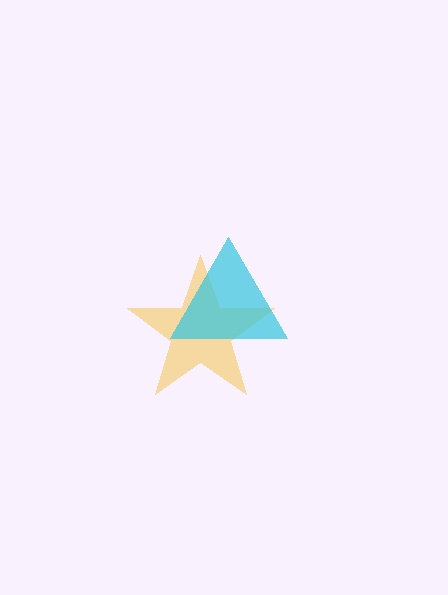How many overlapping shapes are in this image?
There are 2 overlapping shapes in the image.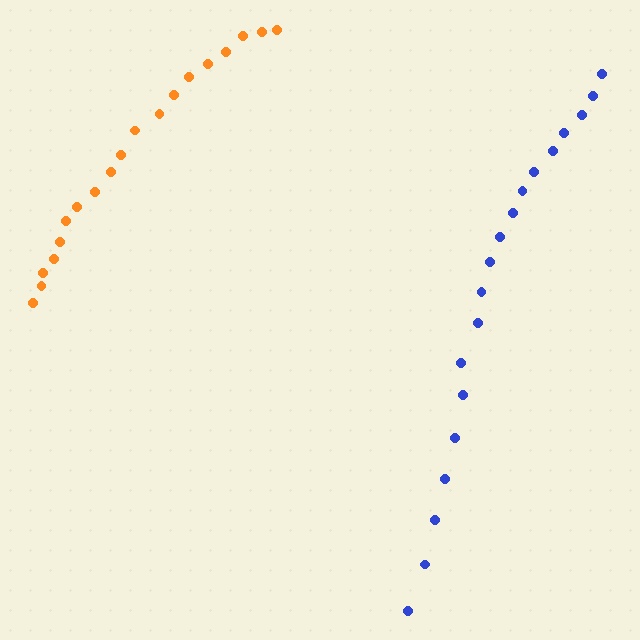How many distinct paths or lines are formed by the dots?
There are 2 distinct paths.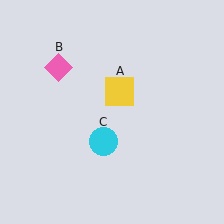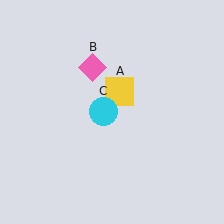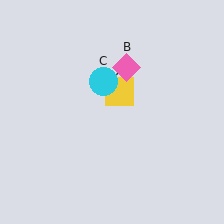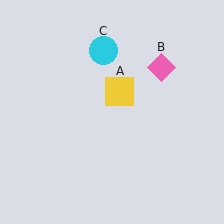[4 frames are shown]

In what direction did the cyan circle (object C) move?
The cyan circle (object C) moved up.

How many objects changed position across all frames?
2 objects changed position: pink diamond (object B), cyan circle (object C).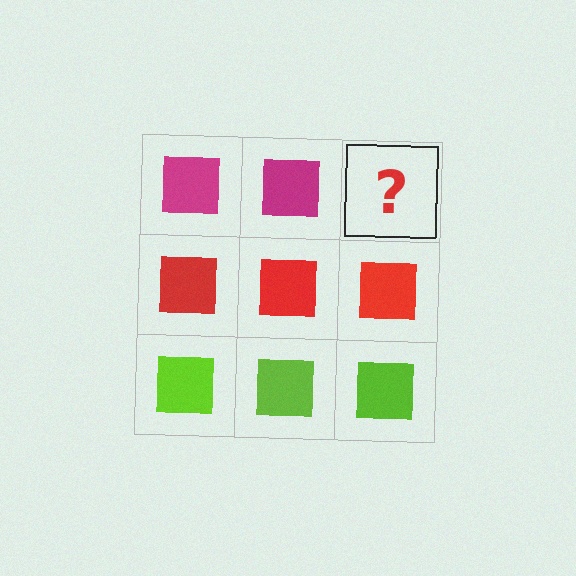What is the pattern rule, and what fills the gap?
The rule is that each row has a consistent color. The gap should be filled with a magenta square.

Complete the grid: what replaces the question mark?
The question mark should be replaced with a magenta square.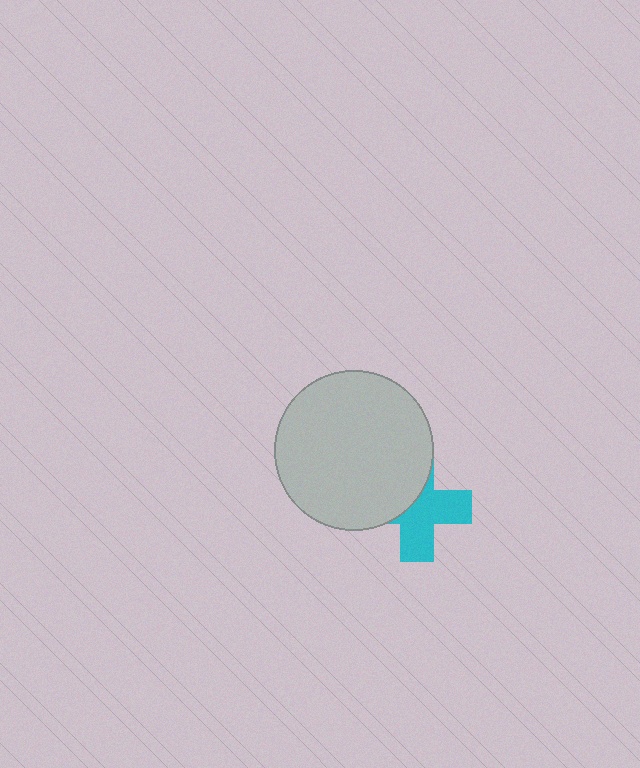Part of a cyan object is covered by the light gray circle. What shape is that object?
It is a cross.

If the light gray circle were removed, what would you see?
You would see the complete cyan cross.